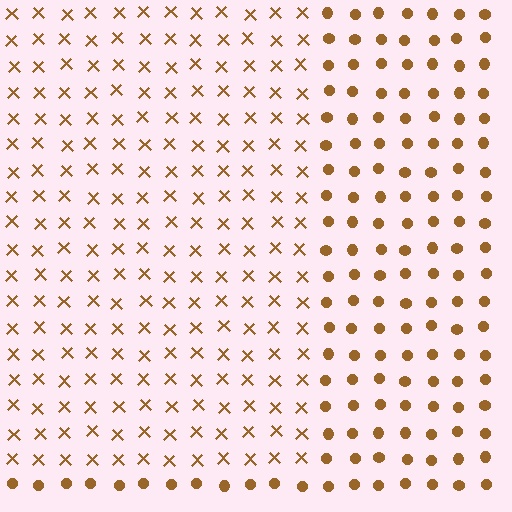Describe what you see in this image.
The image is filled with small brown elements arranged in a uniform grid. A rectangle-shaped region contains X marks, while the surrounding area contains circles. The boundary is defined purely by the change in element shape.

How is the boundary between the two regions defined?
The boundary is defined by a change in element shape: X marks inside vs. circles outside. All elements share the same color and spacing.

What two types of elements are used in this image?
The image uses X marks inside the rectangle region and circles outside it.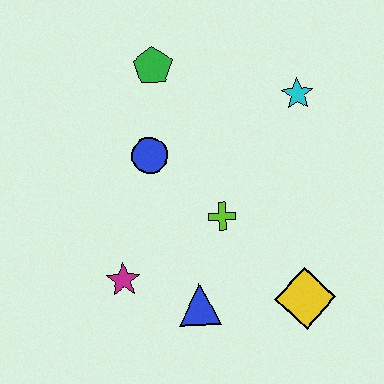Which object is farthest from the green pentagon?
The yellow diamond is farthest from the green pentagon.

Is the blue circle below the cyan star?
Yes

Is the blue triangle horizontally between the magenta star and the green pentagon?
No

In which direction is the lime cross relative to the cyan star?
The lime cross is below the cyan star.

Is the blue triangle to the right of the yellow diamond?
No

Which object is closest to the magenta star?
The blue triangle is closest to the magenta star.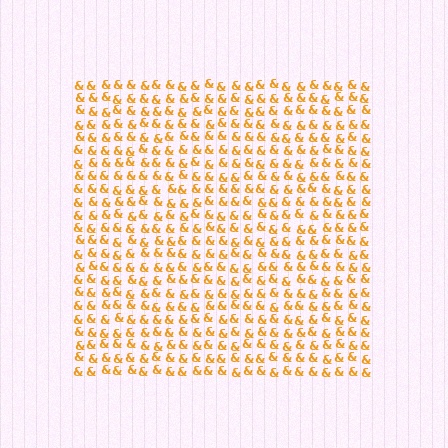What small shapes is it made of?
It is made of small ampersands.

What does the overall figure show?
The overall figure shows a square.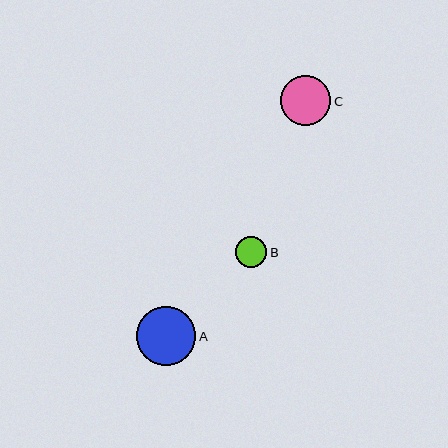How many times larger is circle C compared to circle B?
Circle C is approximately 1.6 times the size of circle B.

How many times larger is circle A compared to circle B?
Circle A is approximately 1.9 times the size of circle B.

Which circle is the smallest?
Circle B is the smallest with a size of approximately 31 pixels.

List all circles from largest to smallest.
From largest to smallest: A, C, B.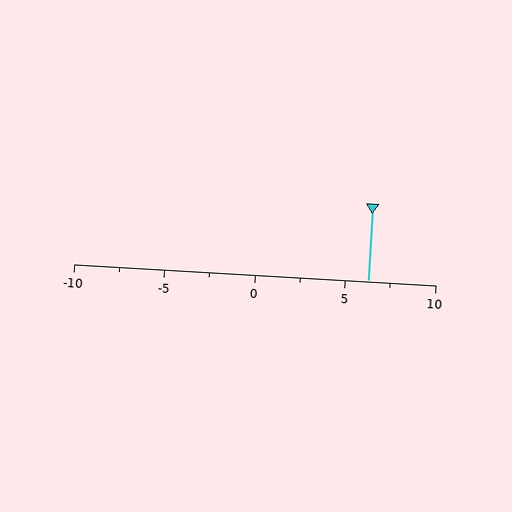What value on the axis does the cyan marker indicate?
The marker indicates approximately 6.2.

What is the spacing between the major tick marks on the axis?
The major ticks are spaced 5 apart.